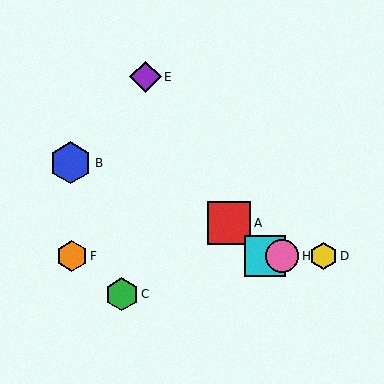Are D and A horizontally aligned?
No, D is at y≈256 and A is at y≈223.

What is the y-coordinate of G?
Object G is at y≈256.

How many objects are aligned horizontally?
4 objects (D, F, G, H) are aligned horizontally.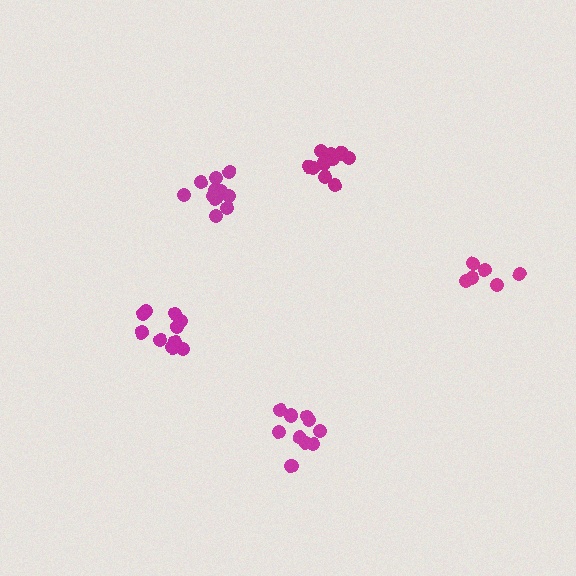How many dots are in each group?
Group 1: 11 dots, Group 2: 11 dots, Group 3: 6 dots, Group 4: 11 dots, Group 5: 10 dots (49 total).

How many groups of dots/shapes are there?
There are 5 groups.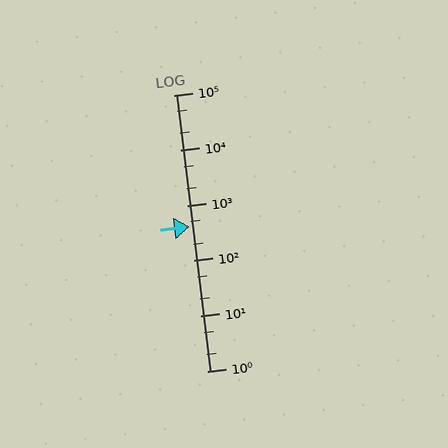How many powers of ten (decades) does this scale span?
The scale spans 5 decades, from 1 to 100000.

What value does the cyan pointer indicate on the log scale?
The pointer indicates approximately 410.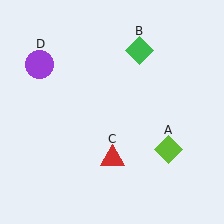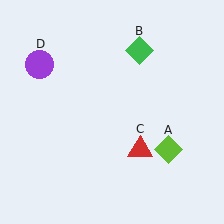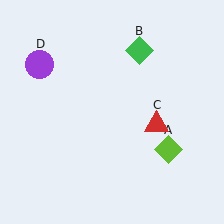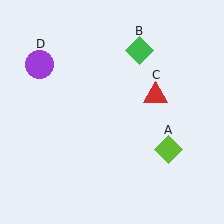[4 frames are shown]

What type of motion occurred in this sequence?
The red triangle (object C) rotated counterclockwise around the center of the scene.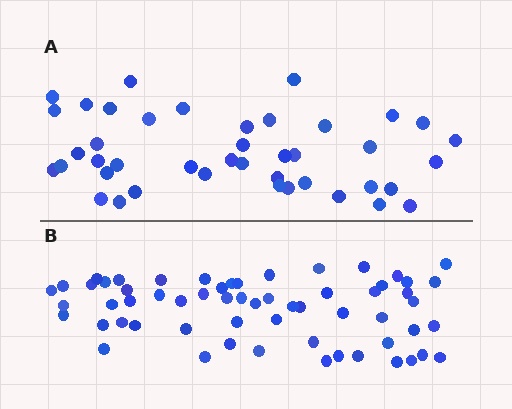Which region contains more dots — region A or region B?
Region B (the bottom region) has more dots.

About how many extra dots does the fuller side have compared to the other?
Region B has approximately 20 more dots than region A.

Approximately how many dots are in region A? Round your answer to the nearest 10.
About 40 dots. (The exact count is 42, which rounds to 40.)